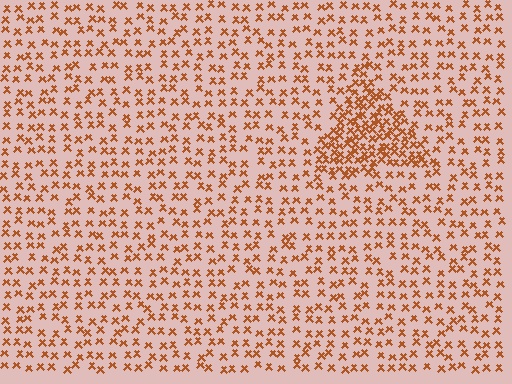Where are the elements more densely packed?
The elements are more densely packed inside the triangle boundary.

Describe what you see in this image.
The image contains small brown elements arranged at two different densities. A triangle-shaped region is visible where the elements are more densely packed than the surrounding area.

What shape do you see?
I see a triangle.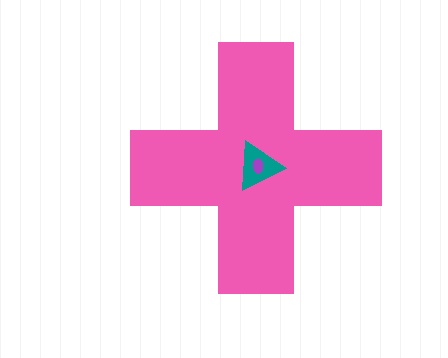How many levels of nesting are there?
3.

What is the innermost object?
The purple ellipse.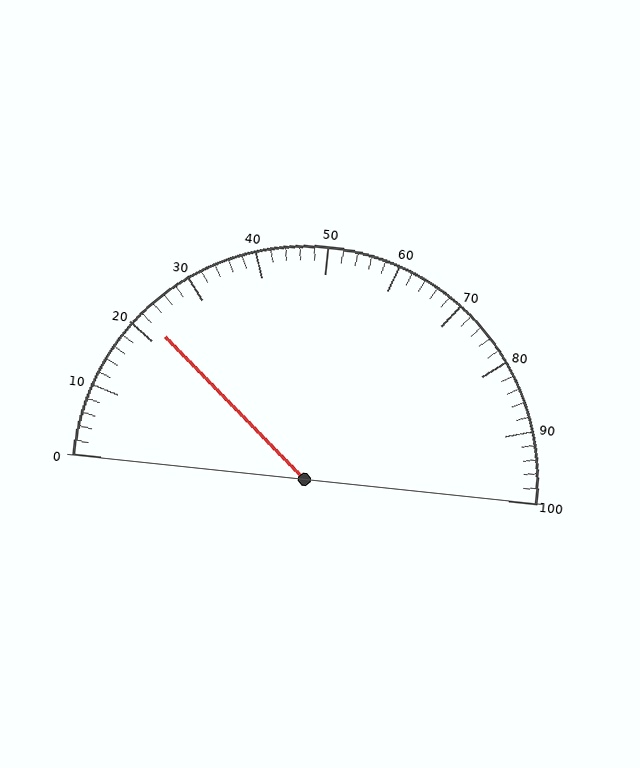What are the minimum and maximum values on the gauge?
The gauge ranges from 0 to 100.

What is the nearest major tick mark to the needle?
The nearest major tick mark is 20.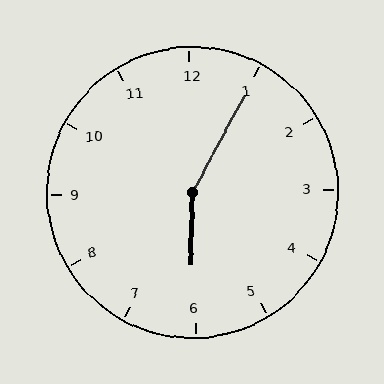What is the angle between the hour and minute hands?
Approximately 152 degrees.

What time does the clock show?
6:05.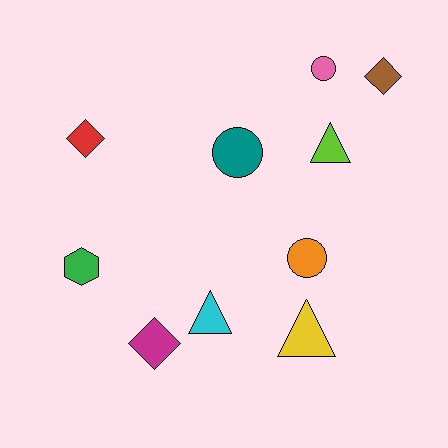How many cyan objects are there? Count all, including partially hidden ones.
There is 1 cyan object.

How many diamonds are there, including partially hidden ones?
There are 3 diamonds.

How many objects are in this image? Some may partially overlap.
There are 10 objects.